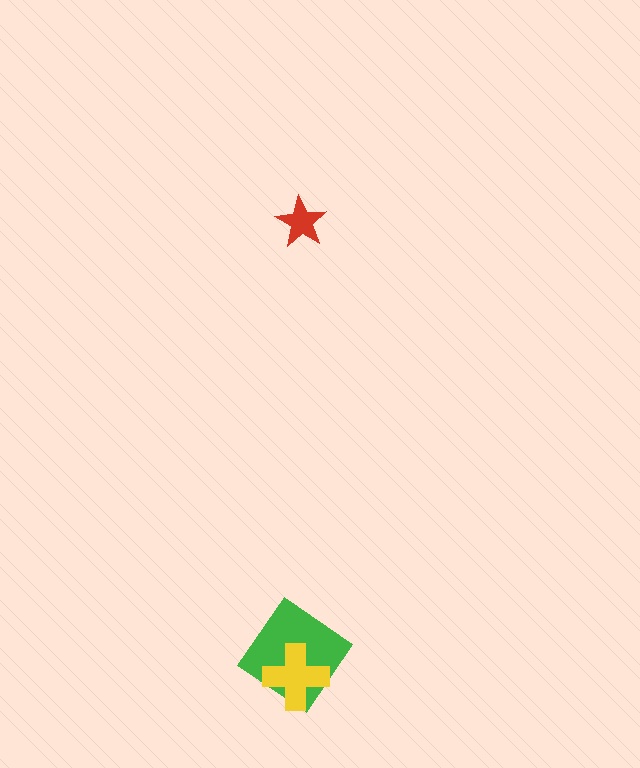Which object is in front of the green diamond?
The yellow cross is in front of the green diamond.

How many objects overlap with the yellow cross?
1 object overlaps with the yellow cross.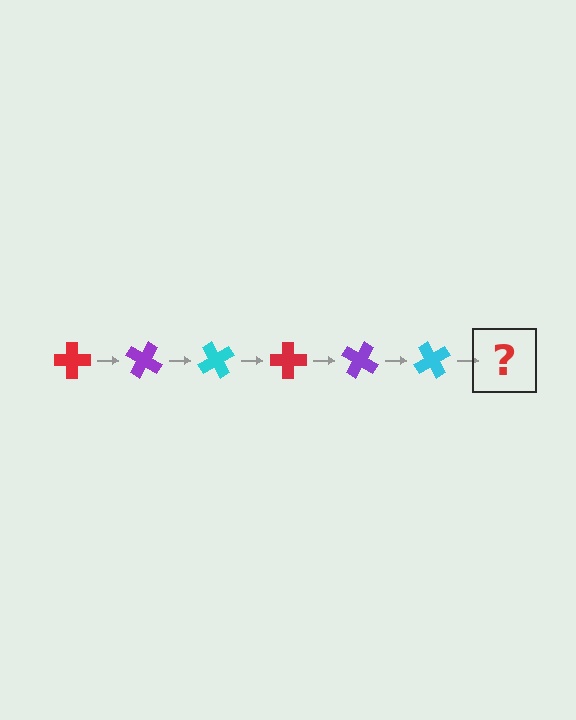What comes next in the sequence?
The next element should be a red cross, rotated 180 degrees from the start.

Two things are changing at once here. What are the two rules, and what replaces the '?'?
The two rules are that it rotates 30 degrees each step and the color cycles through red, purple, and cyan. The '?' should be a red cross, rotated 180 degrees from the start.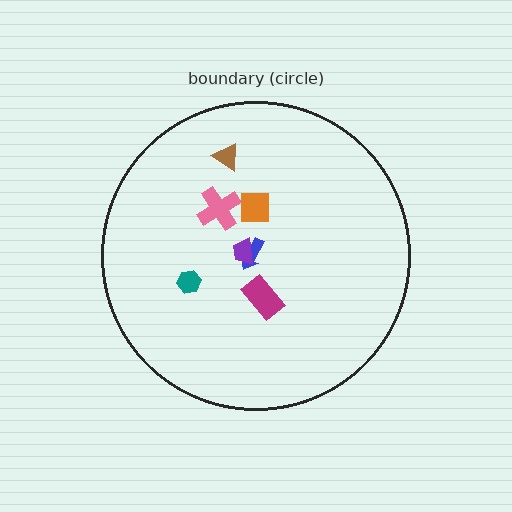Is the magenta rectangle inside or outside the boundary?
Inside.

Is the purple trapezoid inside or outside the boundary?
Inside.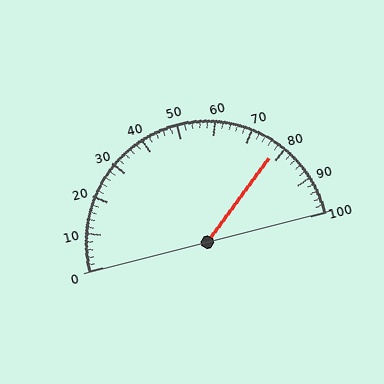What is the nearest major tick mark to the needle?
The nearest major tick mark is 80.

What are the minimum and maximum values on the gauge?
The gauge ranges from 0 to 100.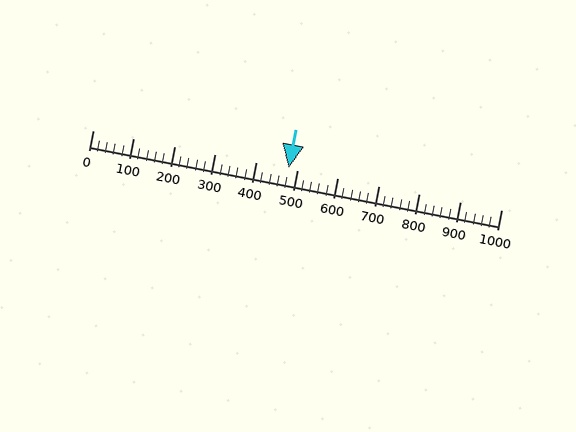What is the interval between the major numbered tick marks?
The major tick marks are spaced 100 units apart.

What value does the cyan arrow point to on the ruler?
The cyan arrow points to approximately 480.